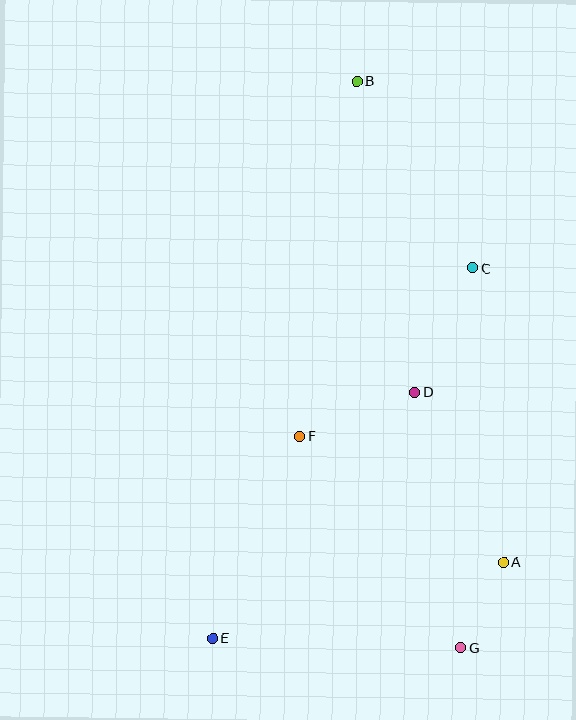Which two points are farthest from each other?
Points B and G are farthest from each other.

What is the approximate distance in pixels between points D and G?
The distance between D and G is approximately 261 pixels.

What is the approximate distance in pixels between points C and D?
The distance between C and D is approximately 137 pixels.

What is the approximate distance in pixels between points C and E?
The distance between C and E is approximately 453 pixels.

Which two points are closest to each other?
Points A and G are closest to each other.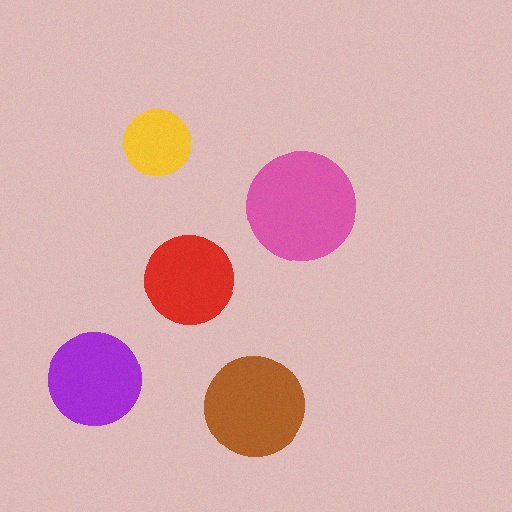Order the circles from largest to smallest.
the pink one, the brown one, the purple one, the red one, the yellow one.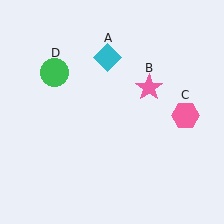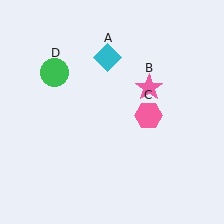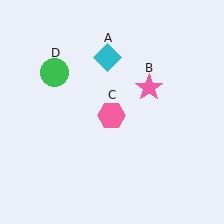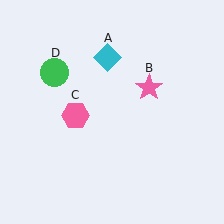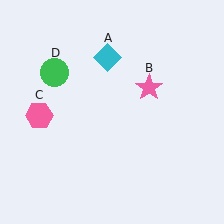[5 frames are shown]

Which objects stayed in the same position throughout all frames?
Cyan diamond (object A) and pink star (object B) and green circle (object D) remained stationary.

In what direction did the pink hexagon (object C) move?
The pink hexagon (object C) moved left.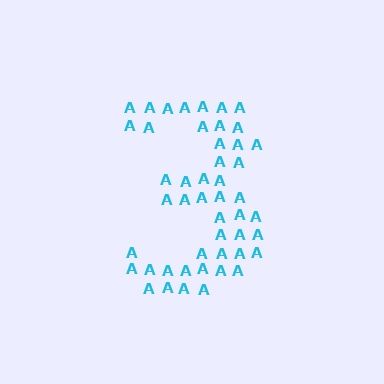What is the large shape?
The large shape is the digit 3.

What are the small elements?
The small elements are letter A's.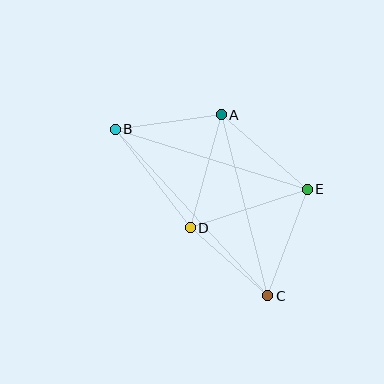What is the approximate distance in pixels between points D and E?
The distance between D and E is approximately 123 pixels.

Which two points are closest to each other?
Points C and D are closest to each other.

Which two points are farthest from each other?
Points B and C are farthest from each other.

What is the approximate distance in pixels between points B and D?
The distance between B and D is approximately 124 pixels.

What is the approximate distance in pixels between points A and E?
The distance between A and E is approximately 114 pixels.